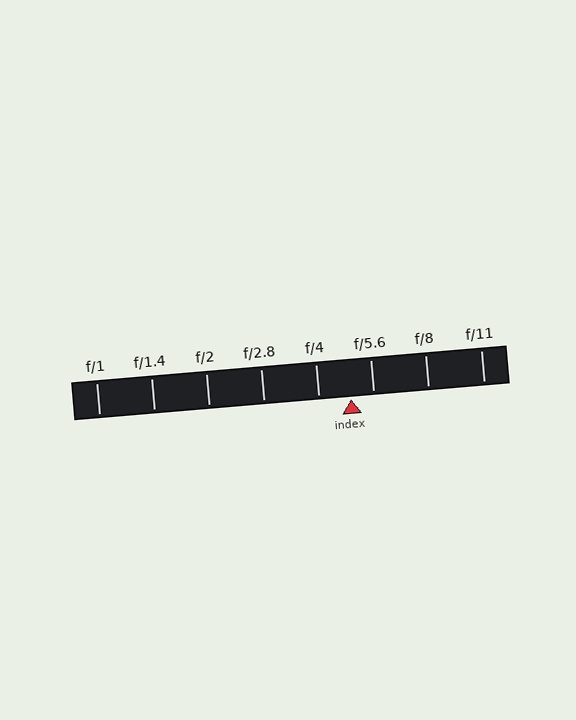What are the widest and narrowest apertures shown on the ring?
The widest aperture shown is f/1 and the narrowest is f/11.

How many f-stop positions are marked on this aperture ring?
There are 8 f-stop positions marked.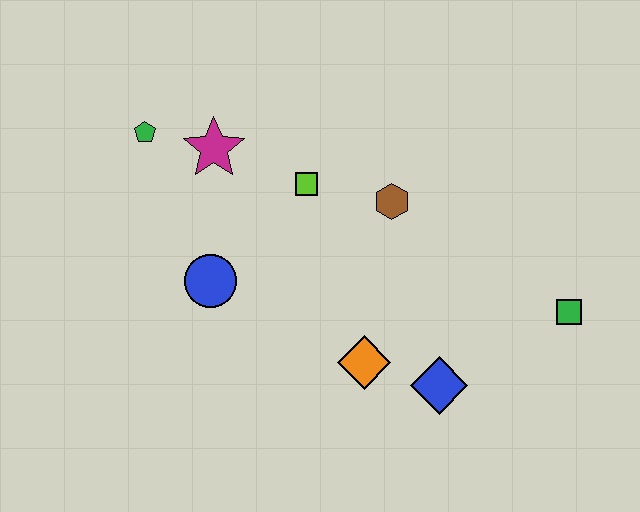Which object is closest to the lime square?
The brown hexagon is closest to the lime square.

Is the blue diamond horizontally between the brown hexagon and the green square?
Yes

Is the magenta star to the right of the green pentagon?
Yes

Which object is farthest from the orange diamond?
The green pentagon is farthest from the orange diamond.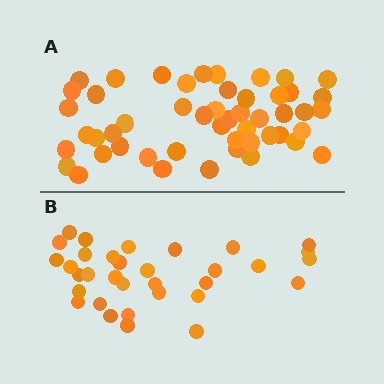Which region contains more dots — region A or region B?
Region A (the top region) has more dots.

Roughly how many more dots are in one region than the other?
Region A has approximately 15 more dots than region B.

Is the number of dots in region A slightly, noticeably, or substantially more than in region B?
Region A has substantially more. The ratio is roughly 1.5 to 1.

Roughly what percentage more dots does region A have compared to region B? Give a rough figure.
About 50% more.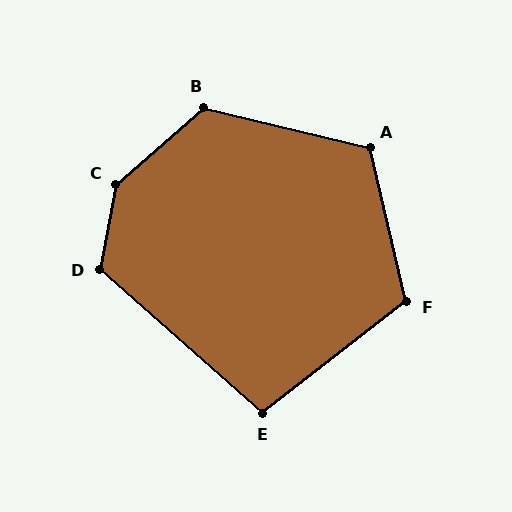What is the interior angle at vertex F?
Approximately 114 degrees (obtuse).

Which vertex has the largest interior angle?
C, at approximately 142 degrees.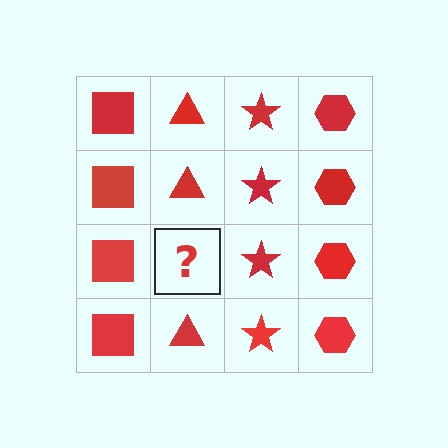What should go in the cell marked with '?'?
The missing cell should contain a red triangle.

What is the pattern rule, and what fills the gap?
The rule is that each column has a consistent shape. The gap should be filled with a red triangle.